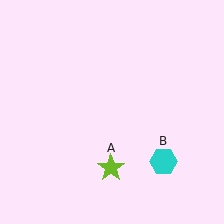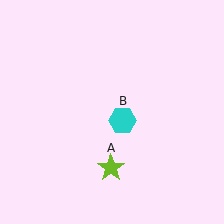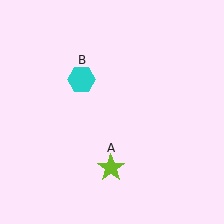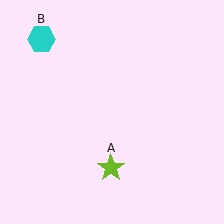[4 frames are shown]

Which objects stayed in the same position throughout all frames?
Lime star (object A) remained stationary.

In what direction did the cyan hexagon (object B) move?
The cyan hexagon (object B) moved up and to the left.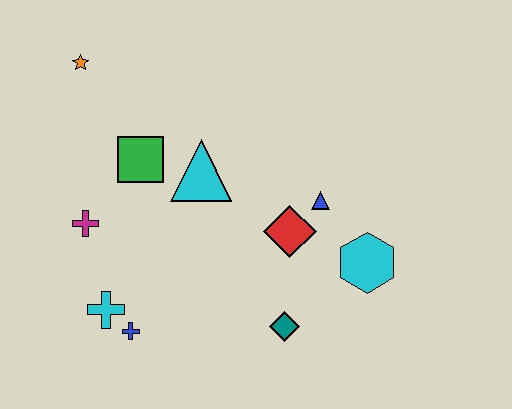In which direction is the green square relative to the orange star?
The green square is below the orange star.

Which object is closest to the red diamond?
The blue triangle is closest to the red diamond.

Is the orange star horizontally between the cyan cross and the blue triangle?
No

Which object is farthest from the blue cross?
The orange star is farthest from the blue cross.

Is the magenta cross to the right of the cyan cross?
No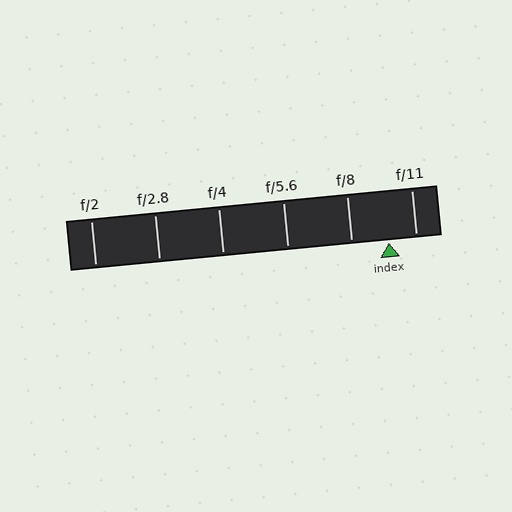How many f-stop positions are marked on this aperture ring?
There are 6 f-stop positions marked.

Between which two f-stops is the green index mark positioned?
The index mark is between f/8 and f/11.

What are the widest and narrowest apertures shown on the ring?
The widest aperture shown is f/2 and the narrowest is f/11.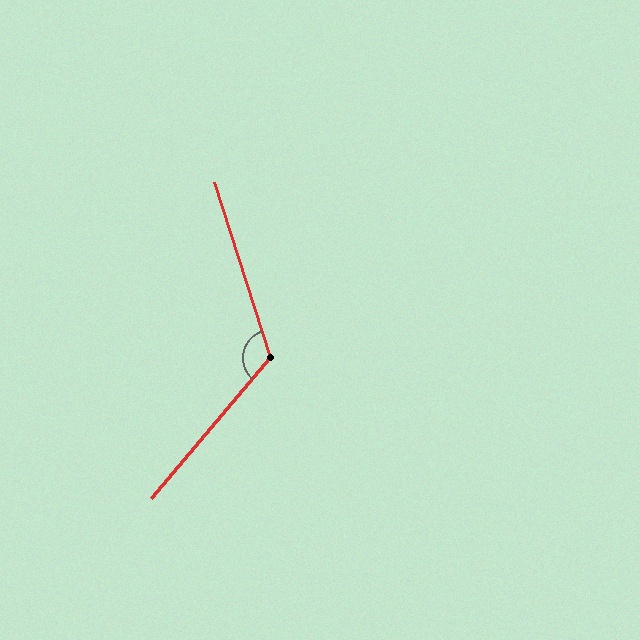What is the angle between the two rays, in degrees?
Approximately 122 degrees.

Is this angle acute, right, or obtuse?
It is obtuse.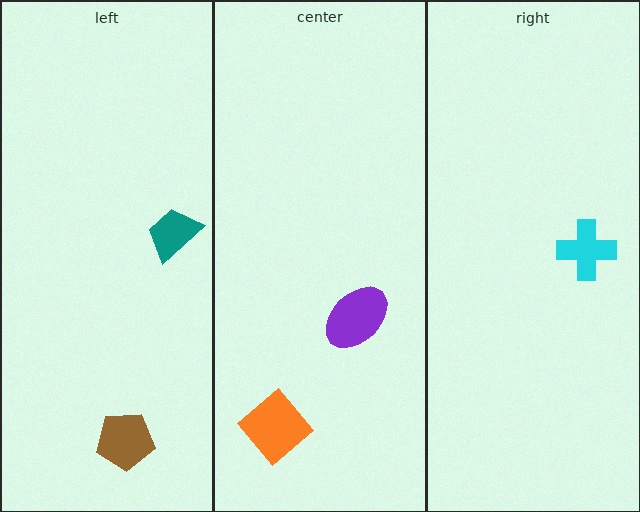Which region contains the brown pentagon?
The left region.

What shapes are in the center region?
The purple ellipse, the orange diamond.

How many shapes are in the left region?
2.